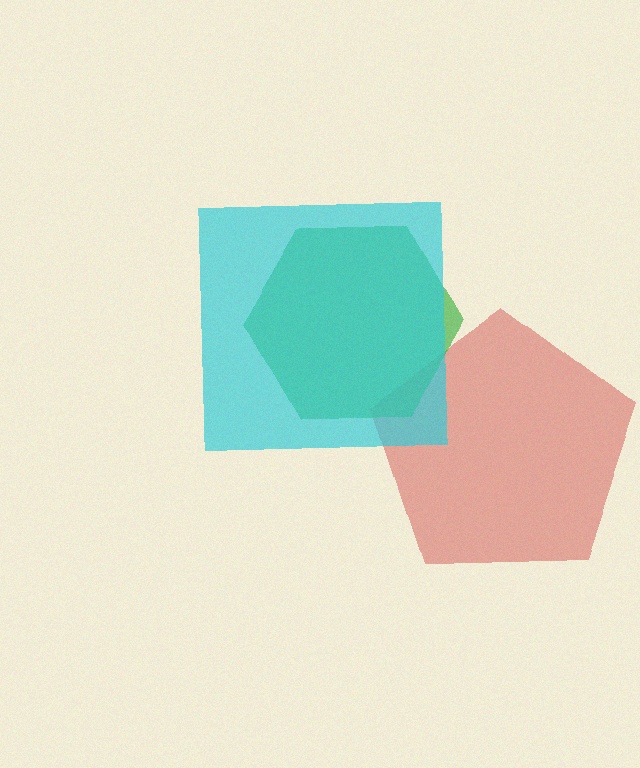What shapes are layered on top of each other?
The layered shapes are: a red pentagon, a green hexagon, a cyan square.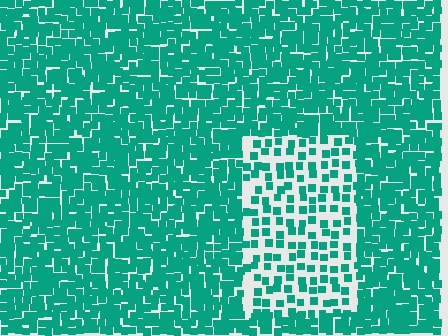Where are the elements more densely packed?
The elements are more densely packed outside the rectangle boundary.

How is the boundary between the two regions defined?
The boundary is defined by a change in element density (approximately 2.2x ratio). All elements are the same color, size, and shape.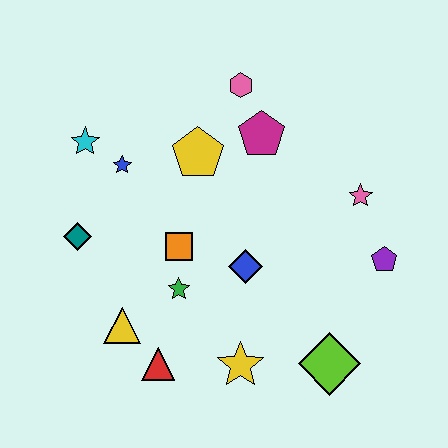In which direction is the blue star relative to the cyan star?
The blue star is to the right of the cyan star.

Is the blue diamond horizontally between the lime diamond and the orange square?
Yes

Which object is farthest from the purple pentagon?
The cyan star is farthest from the purple pentagon.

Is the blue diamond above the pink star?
No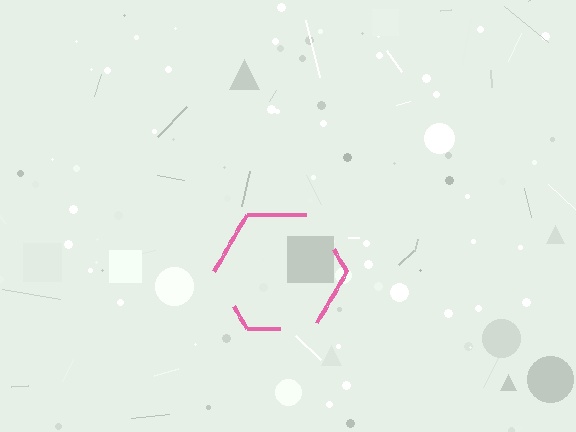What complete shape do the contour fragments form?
The contour fragments form a hexagon.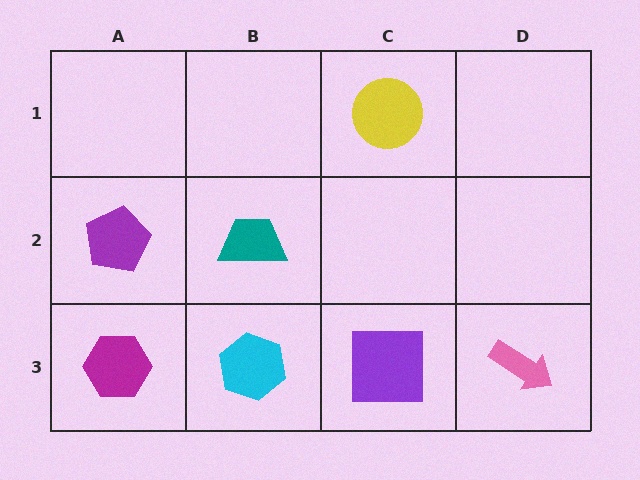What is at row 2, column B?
A teal trapezoid.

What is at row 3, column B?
A cyan hexagon.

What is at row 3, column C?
A purple square.